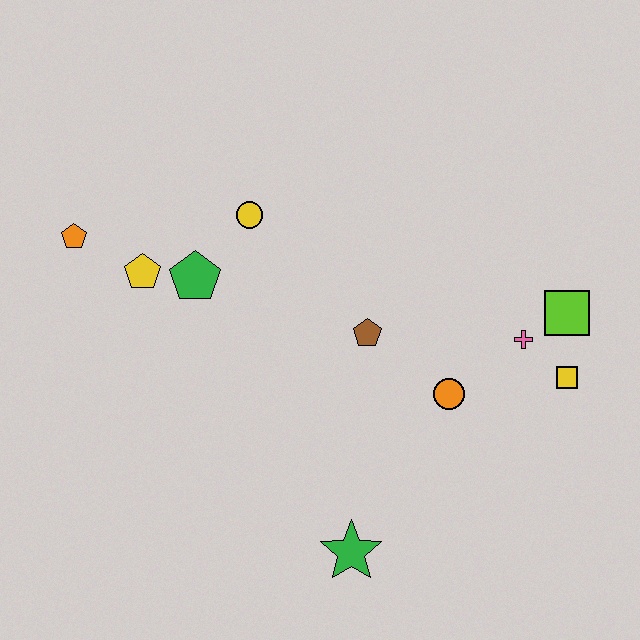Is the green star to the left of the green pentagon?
No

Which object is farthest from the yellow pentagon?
The yellow square is farthest from the yellow pentagon.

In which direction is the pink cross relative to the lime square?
The pink cross is to the left of the lime square.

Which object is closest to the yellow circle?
The green pentagon is closest to the yellow circle.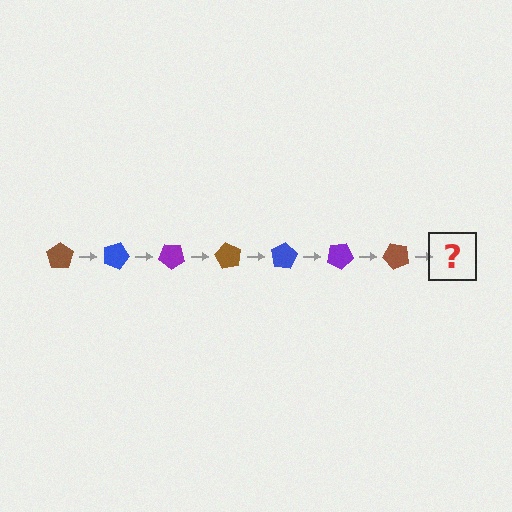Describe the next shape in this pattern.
It should be a blue pentagon, rotated 140 degrees from the start.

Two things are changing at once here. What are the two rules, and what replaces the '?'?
The two rules are that it rotates 20 degrees each step and the color cycles through brown, blue, and purple. The '?' should be a blue pentagon, rotated 140 degrees from the start.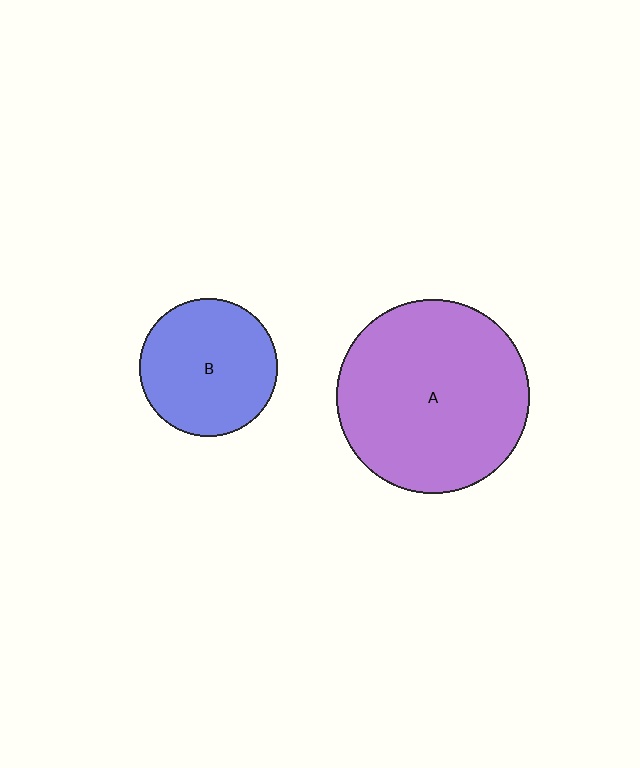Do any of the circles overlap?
No, none of the circles overlap.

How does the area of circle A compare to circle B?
Approximately 2.0 times.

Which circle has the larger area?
Circle A (purple).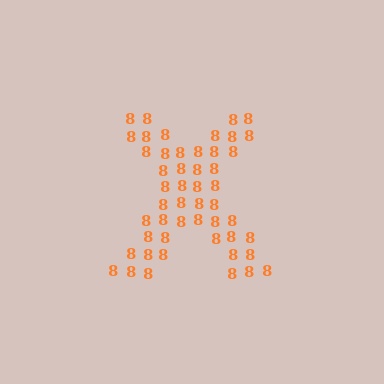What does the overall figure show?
The overall figure shows the letter X.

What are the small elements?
The small elements are digit 8's.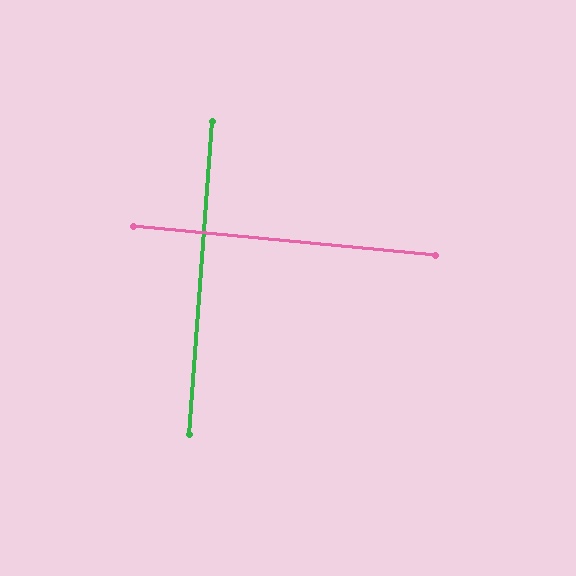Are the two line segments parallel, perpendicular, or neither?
Perpendicular — they meet at approximately 89°.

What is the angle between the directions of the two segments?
Approximately 89 degrees.